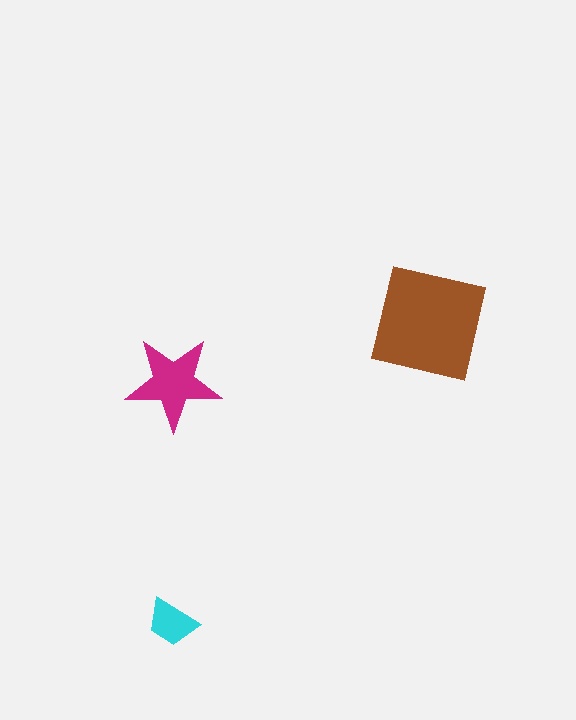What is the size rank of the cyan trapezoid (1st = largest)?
3rd.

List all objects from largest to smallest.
The brown square, the magenta star, the cyan trapezoid.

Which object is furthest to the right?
The brown square is rightmost.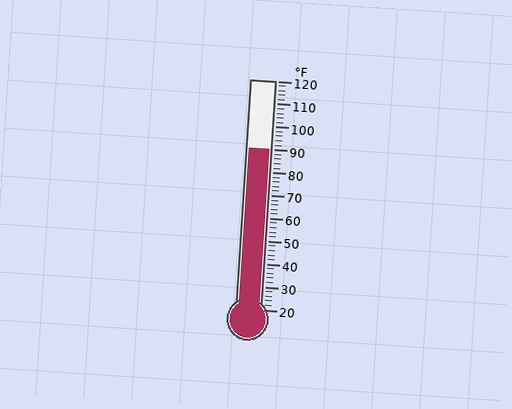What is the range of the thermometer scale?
The thermometer scale ranges from 20°F to 120°F.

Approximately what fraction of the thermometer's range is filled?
The thermometer is filled to approximately 70% of its range.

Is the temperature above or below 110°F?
The temperature is below 110°F.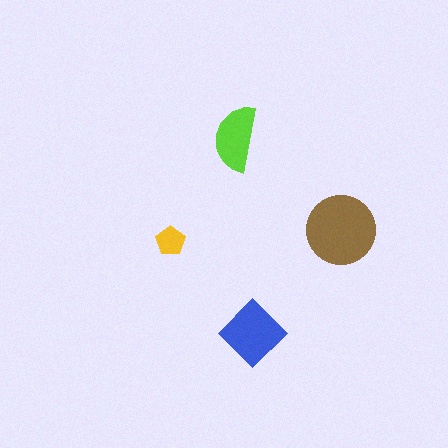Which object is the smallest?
The yellow pentagon.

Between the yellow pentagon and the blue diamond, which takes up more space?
The blue diamond.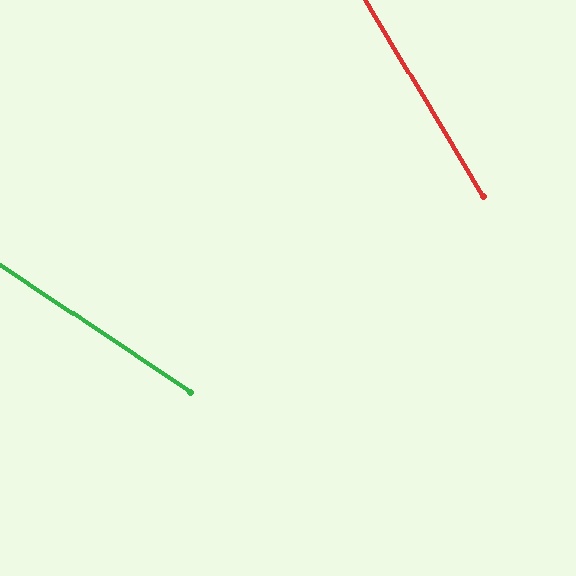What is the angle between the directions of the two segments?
Approximately 25 degrees.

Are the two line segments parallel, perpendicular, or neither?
Neither parallel nor perpendicular — they differ by about 25°.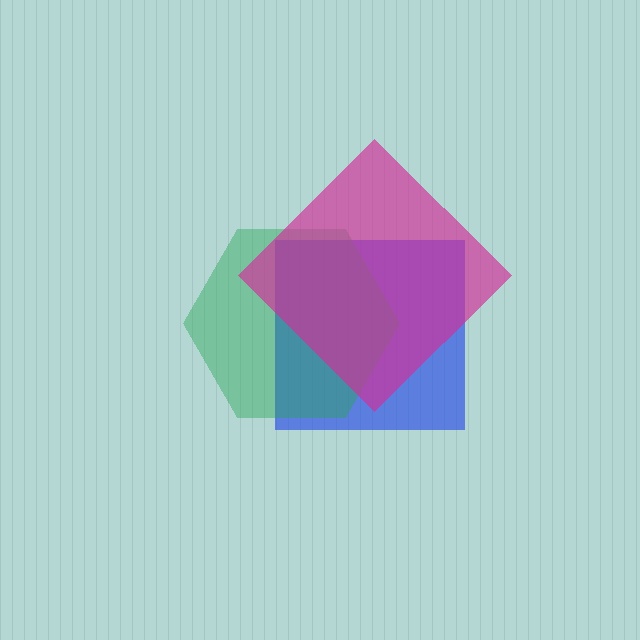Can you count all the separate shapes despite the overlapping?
Yes, there are 3 separate shapes.